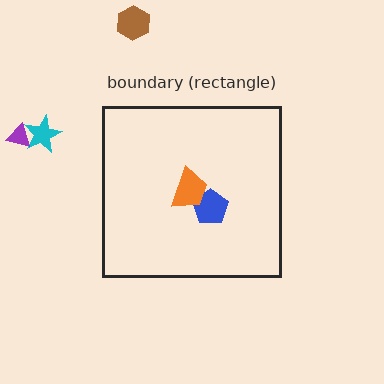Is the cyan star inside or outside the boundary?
Outside.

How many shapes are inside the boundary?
2 inside, 3 outside.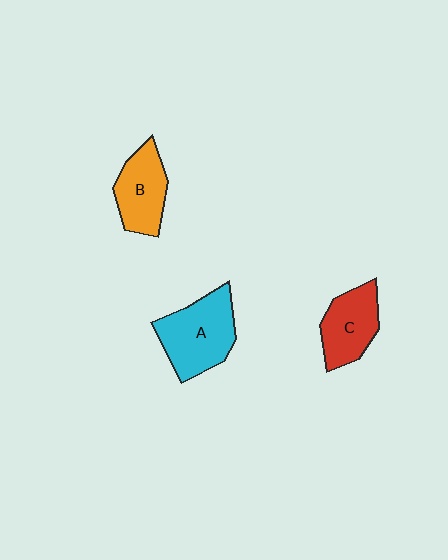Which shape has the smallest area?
Shape C (red).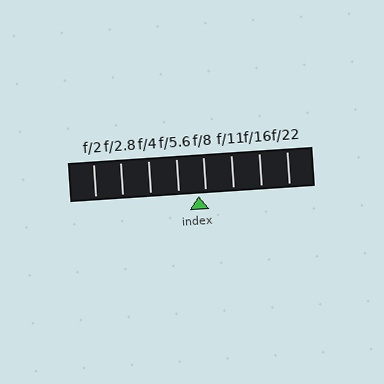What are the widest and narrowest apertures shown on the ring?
The widest aperture shown is f/2 and the narrowest is f/22.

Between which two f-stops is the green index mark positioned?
The index mark is between f/5.6 and f/8.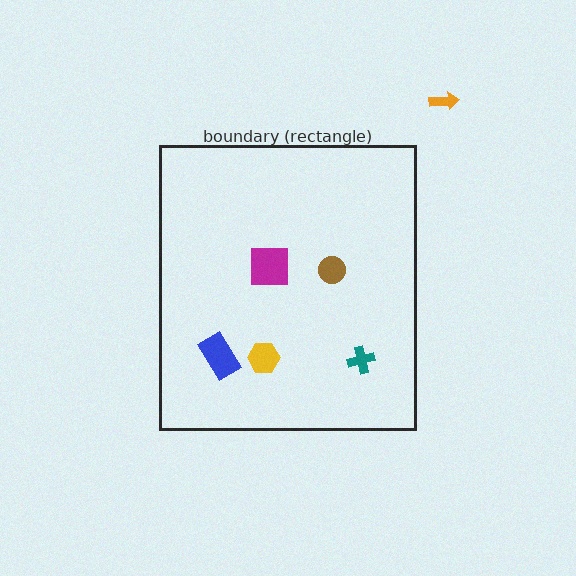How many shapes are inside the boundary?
5 inside, 1 outside.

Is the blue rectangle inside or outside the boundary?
Inside.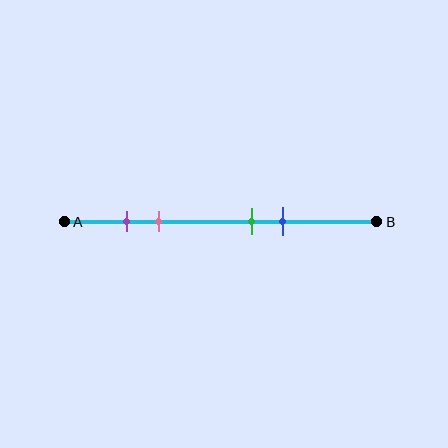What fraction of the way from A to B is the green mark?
The green mark is approximately 60% (0.6) of the way from A to B.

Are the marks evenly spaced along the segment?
No, the marks are not evenly spaced.